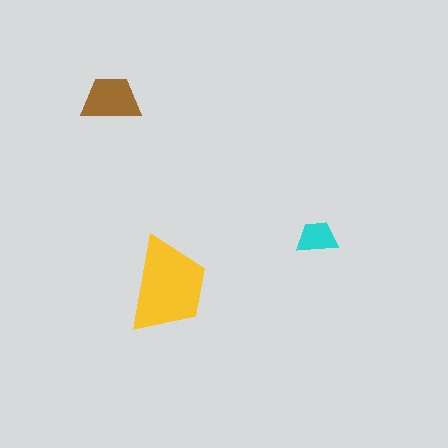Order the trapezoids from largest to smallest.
the yellow one, the brown one, the cyan one.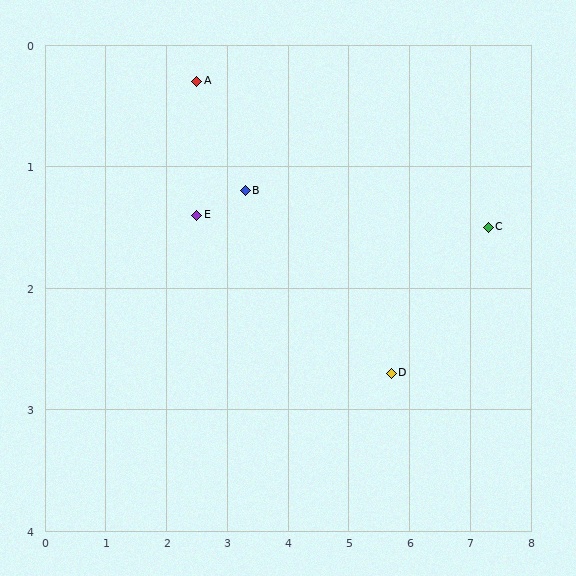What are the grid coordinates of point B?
Point B is at approximately (3.3, 1.2).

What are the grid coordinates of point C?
Point C is at approximately (7.3, 1.5).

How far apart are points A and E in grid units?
Points A and E are about 1.1 grid units apart.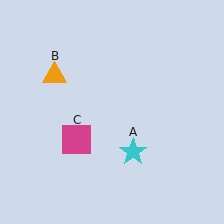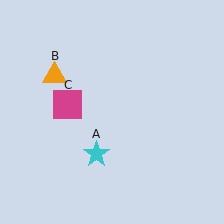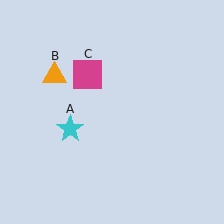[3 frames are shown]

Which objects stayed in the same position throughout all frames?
Orange triangle (object B) remained stationary.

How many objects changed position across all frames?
2 objects changed position: cyan star (object A), magenta square (object C).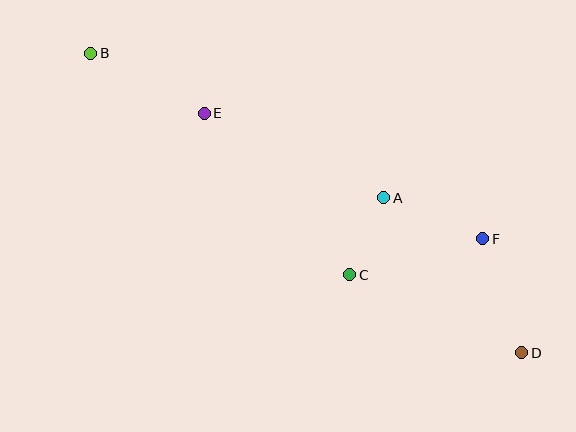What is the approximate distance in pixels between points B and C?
The distance between B and C is approximately 341 pixels.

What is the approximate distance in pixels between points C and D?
The distance between C and D is approximately 189 pixels.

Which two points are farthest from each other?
Points B and D are farthest from each other.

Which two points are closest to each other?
Points A and C are closest to each other.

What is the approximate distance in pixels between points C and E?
The distance between C and E is approximately 217 pixels.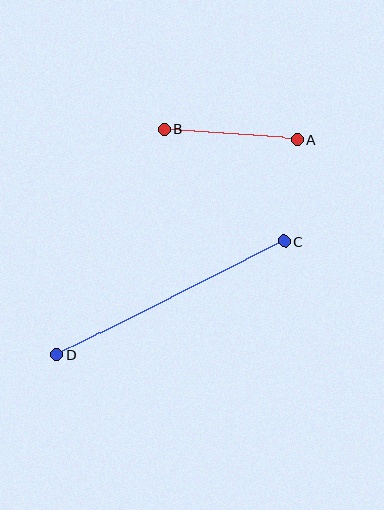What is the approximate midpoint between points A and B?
The midpoint is at approximately (230, 134) pixels.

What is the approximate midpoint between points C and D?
The midpoint is at approximately (171, 298) pixels.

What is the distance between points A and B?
The distance is approximately 133 pixels.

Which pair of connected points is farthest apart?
Points C and D are farthest apart.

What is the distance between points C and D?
The distance is approximately 254 pixels.